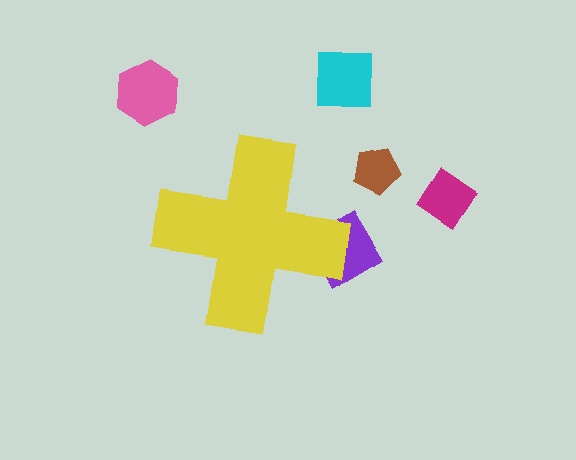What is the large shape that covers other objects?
A yellow cross.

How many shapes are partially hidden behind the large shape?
1 shape is partially hidden.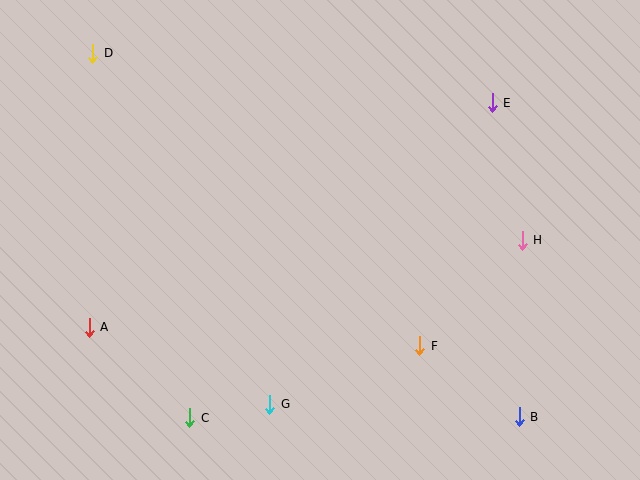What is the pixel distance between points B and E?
The distance between B and E is 315 pixels.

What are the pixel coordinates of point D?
Point D is at (93, 53).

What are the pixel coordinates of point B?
Point B is at (519, 417).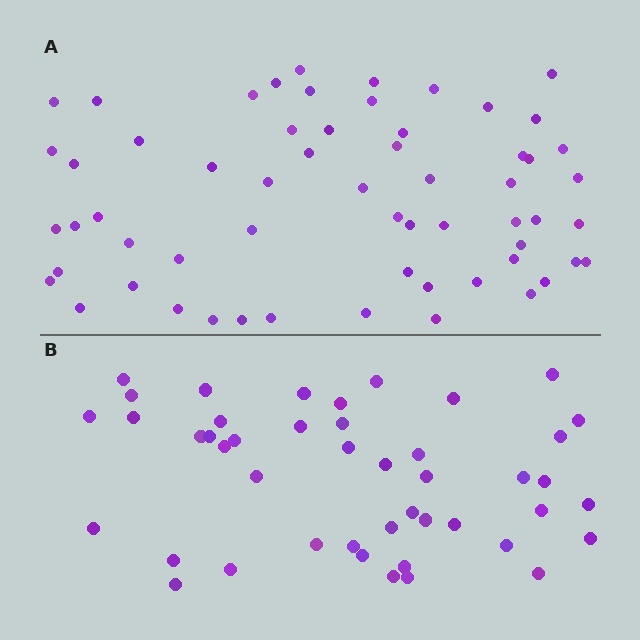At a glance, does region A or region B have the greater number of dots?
Region A (the top region) has more dots.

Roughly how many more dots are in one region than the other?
Region A has approximately 15 more dots than region B.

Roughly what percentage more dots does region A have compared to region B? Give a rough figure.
About 35% more.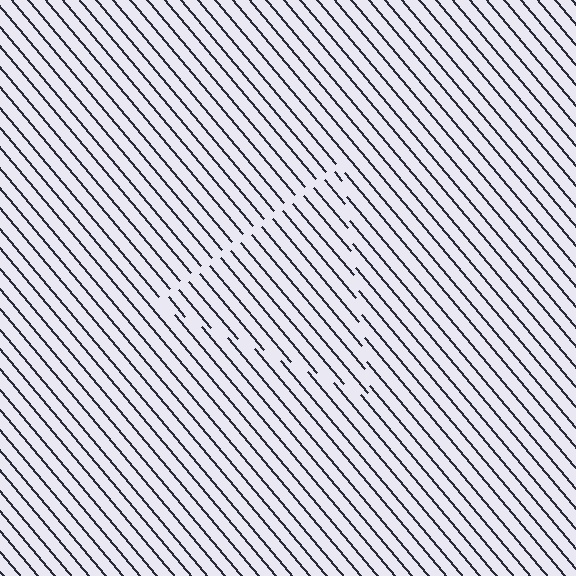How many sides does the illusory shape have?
3 sides — the line-ends trace a triangle.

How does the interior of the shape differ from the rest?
The interior of the shape contains the same grating, shifted by half a period — the contour is defined by the phase discontinuity where line-ends from the inner and outer gratings abut.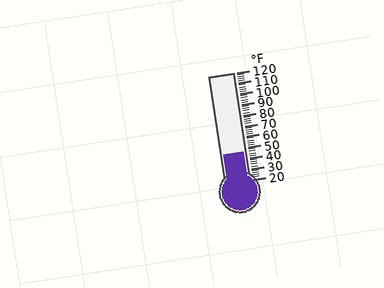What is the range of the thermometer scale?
The thermometer scale ranges from 20°F to 120°F.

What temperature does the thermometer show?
The thermometer shows approximately 46°F.